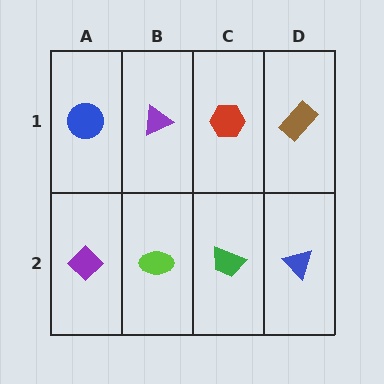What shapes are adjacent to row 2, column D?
A brown rectangle (row 1, column D), a green trapezoid (row 2, column C).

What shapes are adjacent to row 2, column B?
A purple triangle (row 1, column B), a purple diamond (row 2, column A), a green trapezoid (row 2, column C).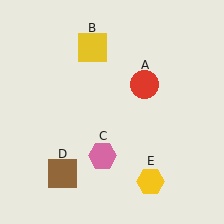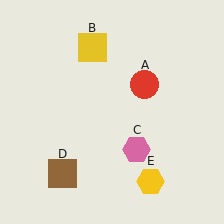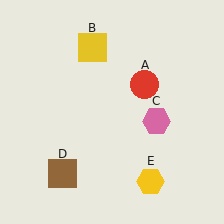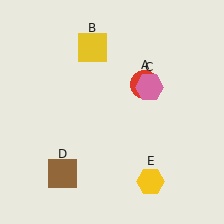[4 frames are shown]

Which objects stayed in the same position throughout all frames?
Red circle (object A) and yellow square (object B) and brown square (object D) and yellow hexagon (object E) remained stationary.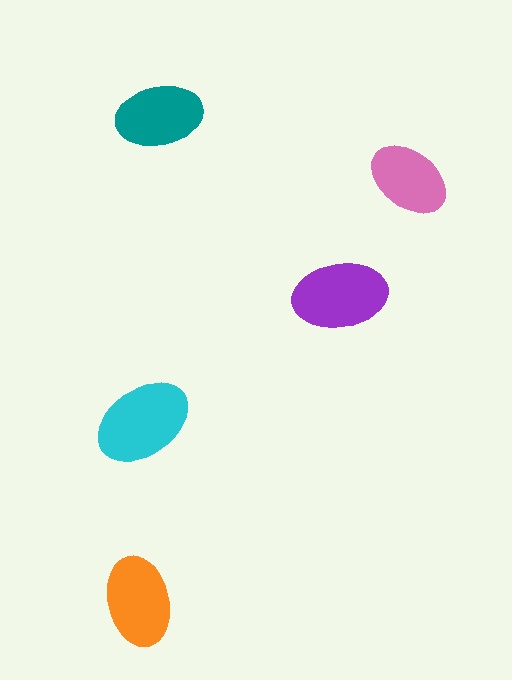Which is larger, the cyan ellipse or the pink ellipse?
The cyan one.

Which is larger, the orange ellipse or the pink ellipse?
The orange one.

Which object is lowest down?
The orange ellipse is bottommost.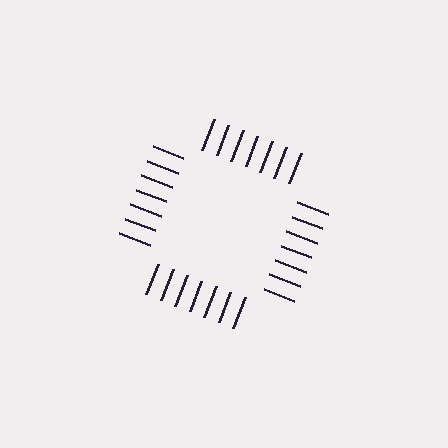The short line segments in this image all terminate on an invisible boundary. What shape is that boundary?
An illusory square — the line segments terminate on its edges but no continuous stroke is drawn.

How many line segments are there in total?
28 — 7 along each of the 4 edges.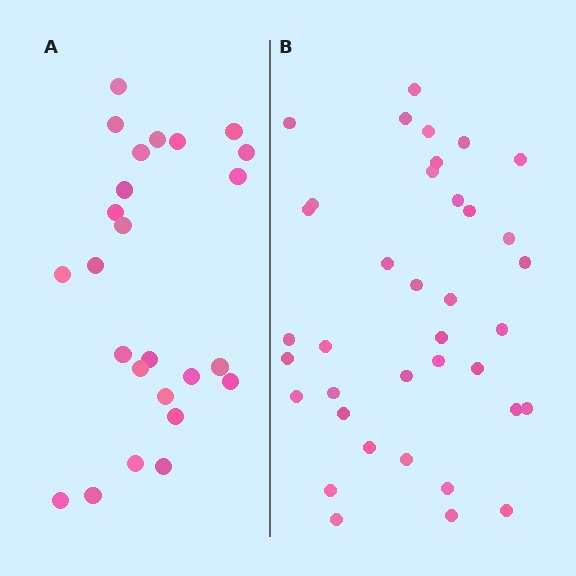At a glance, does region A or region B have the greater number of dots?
Region B (the right region) has more dots.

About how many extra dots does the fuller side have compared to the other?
Region B has roughly 12 or so more dots than region A.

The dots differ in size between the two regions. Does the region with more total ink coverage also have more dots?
No. Region A has more total ink coverage because its dots are larger, but region B actually contains more individual dots. Total area can be misleading — the number of items is what matters here.